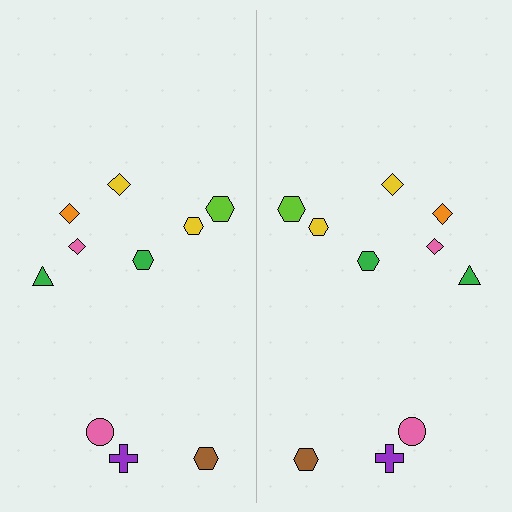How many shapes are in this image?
There are 20 shapes in this image.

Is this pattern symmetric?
Yes, this pattern has bilateral (reflection) symmetry.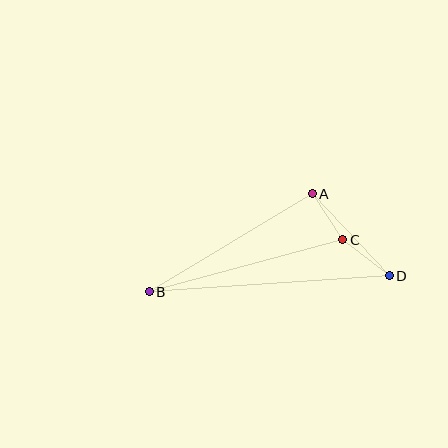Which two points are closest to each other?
Points A and C are closest to each other.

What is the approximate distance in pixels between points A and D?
The distance between A and D is approximately 112 pixels.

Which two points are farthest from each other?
Points B and D are farthest from each other.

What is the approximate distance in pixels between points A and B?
The distance between A and B is approximately 190 pixels.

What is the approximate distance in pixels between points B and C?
The distance between B and C is approximately 200 pixels.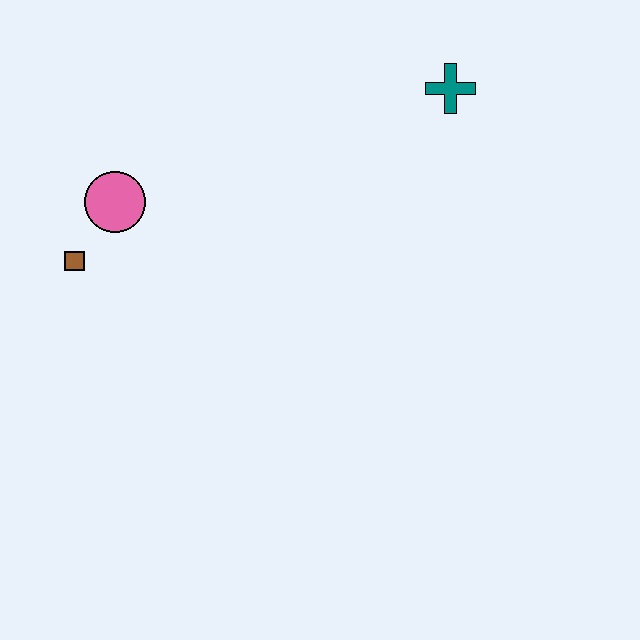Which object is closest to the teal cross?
The pink circle is closest to the teal cross.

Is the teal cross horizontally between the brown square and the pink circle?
No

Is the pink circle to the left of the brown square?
No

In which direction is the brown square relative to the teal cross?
The brown square is to the left of the teal cross.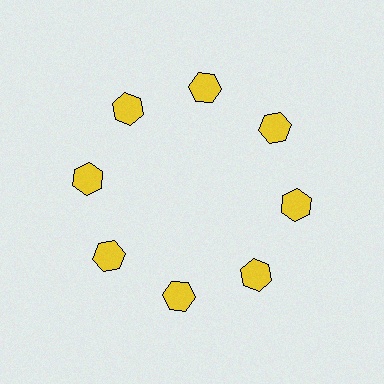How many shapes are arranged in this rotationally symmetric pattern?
There are 8 shapes, arranged in 8 groups of 1.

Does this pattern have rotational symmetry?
Yes, this pattern has 8-fold rotational symmetry. It looks the same after rotating 45 degrees around the center.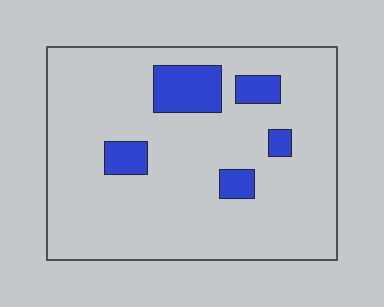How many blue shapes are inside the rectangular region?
5.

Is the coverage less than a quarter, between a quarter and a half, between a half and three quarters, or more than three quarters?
Less than a quarter.